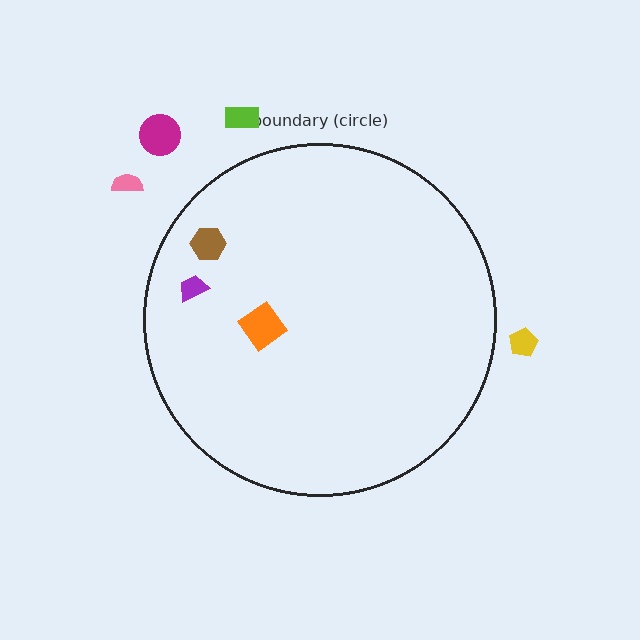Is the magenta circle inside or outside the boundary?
Outside.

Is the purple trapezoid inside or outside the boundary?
Inside.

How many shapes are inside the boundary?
3 inside, 4 outside.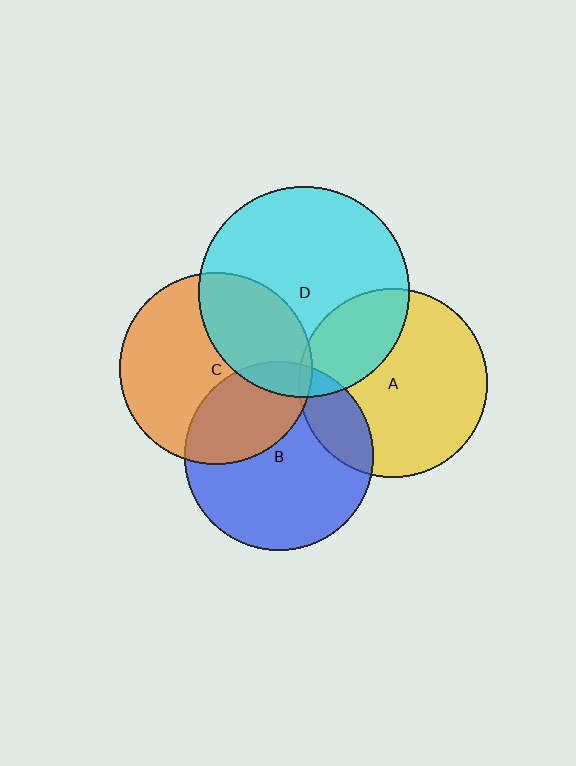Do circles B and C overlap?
Yes.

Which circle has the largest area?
Circle D (cyan).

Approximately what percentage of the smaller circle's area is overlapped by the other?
Approximately 35%.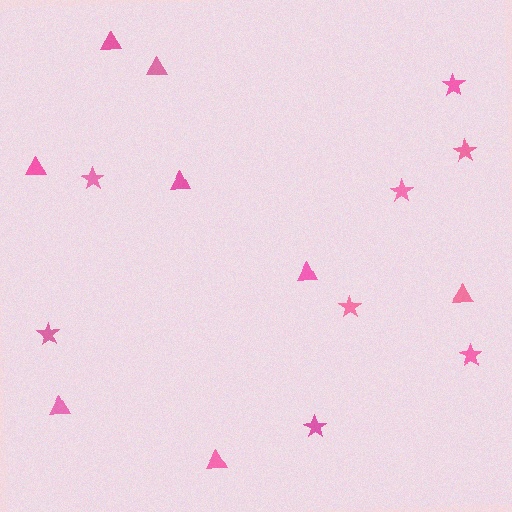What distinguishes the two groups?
There are 2 groups: one group of stars (8) and one group of triangles (8).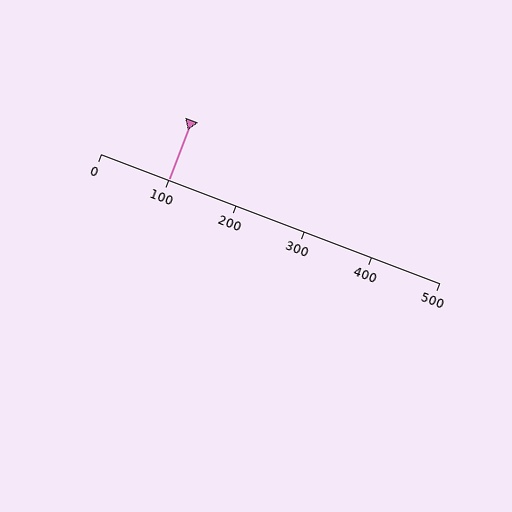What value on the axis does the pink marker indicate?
The marker indicates approximately 100.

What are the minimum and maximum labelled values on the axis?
The axis runs from 0 to 500.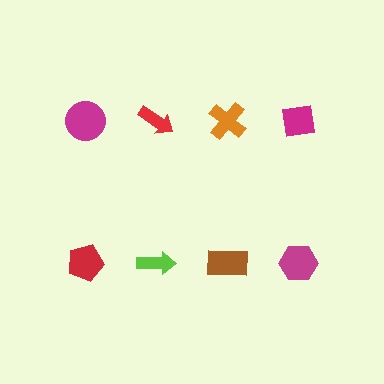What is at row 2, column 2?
A lime arrow.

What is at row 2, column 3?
A brown rectangle.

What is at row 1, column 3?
An orange cross.